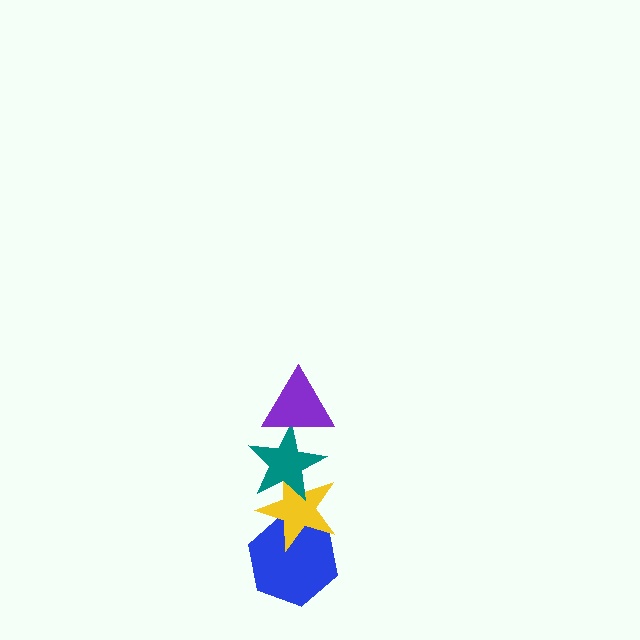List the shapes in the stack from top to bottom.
From top to bottom: the purple triangle, the teal star, the yellow star, the blue hexagon.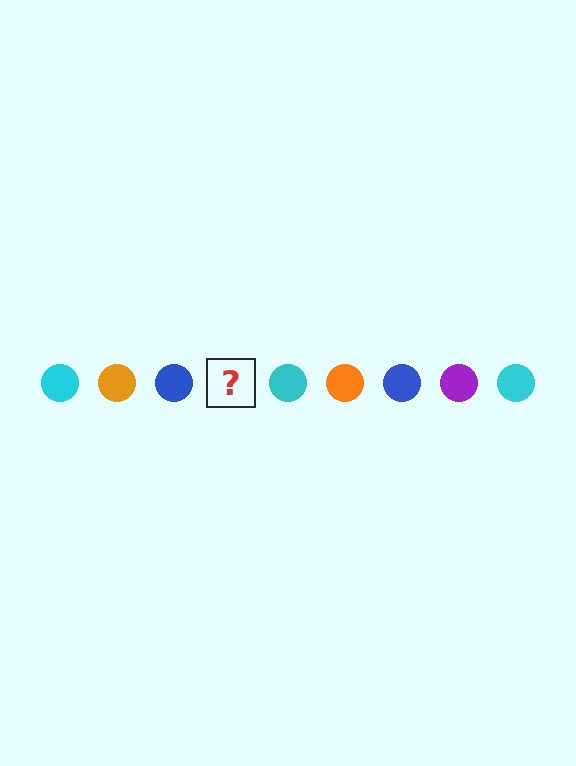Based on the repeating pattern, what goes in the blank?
The blank should be a purple circle.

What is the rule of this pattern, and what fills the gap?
The rule is that the pattern cycles through cyan, orange, blue, purple circles. The gap should be filled with a purple circle.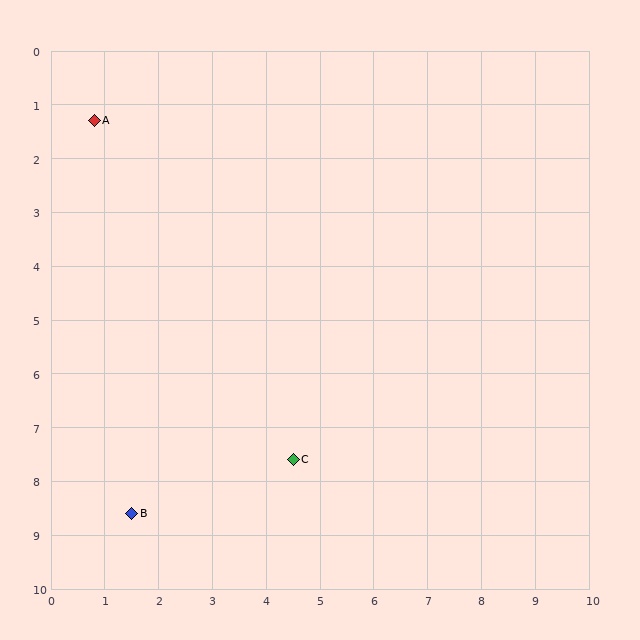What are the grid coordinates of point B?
Point B is at approximately (1.5, 8.6).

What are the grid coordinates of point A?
Point A is at approximately (0.8, 1.3).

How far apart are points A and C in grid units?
Points A and C are about 7.3 grid units apart.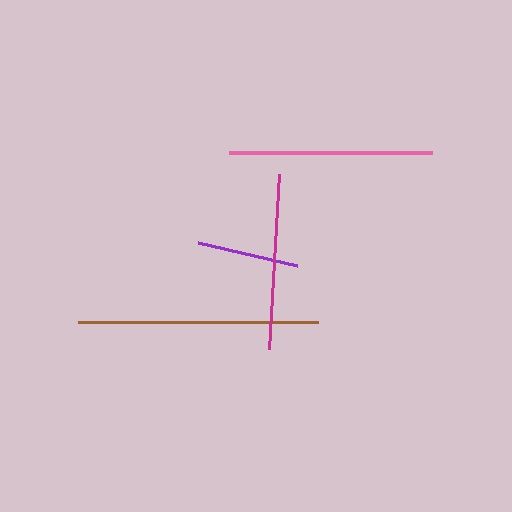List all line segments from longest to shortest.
From longest to shortest: brown, pink, magenta, purple.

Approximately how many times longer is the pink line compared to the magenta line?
The pink line is approximately 1.2 times the length of the magenta line.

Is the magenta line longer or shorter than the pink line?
The pink line is longer than the magenta line.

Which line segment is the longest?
The brown line is the longest at approximately 241 pixels.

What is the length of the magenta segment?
The magenta segment is approximately 175 pixels long.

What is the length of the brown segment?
The brown segment is approximately 241 pixels long.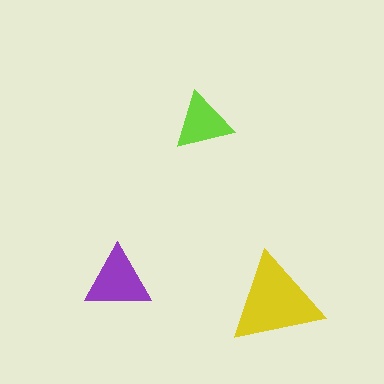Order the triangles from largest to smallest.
the yellow one, the purple one, the lime one.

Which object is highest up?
The lime triangle is topmost.